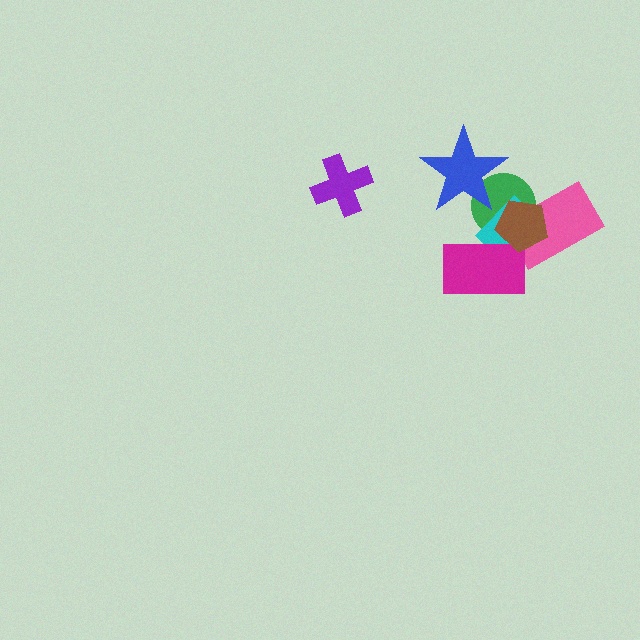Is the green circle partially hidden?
Yes, it is partially covered by another shape.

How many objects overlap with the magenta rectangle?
2 objects overlap with the magenta rectangle.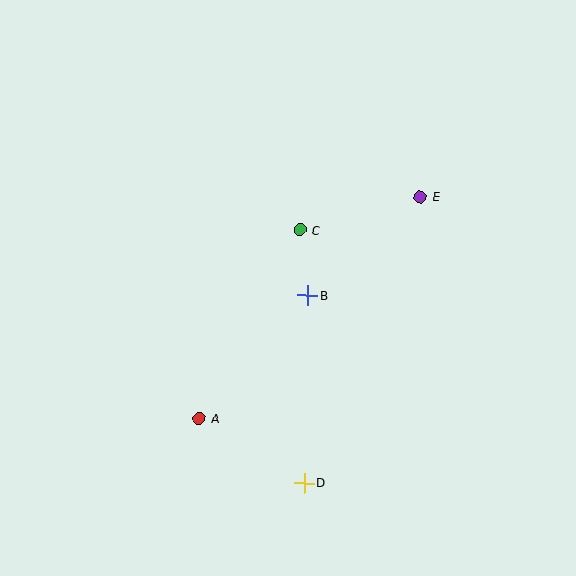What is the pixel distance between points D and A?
The distance between D and A is 123 pixels.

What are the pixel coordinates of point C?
Point C is at (300, 230).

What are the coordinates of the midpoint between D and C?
The midpoint between D and C is at (302, 357).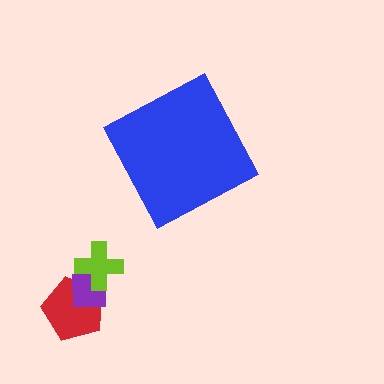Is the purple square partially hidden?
No, the purple square is fully visible.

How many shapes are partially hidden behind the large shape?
0 shapes are partially hidden.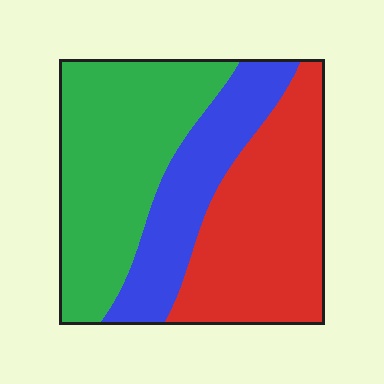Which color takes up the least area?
Blue, at roughly 25%.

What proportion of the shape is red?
Red takes up between a third and a half of the shape.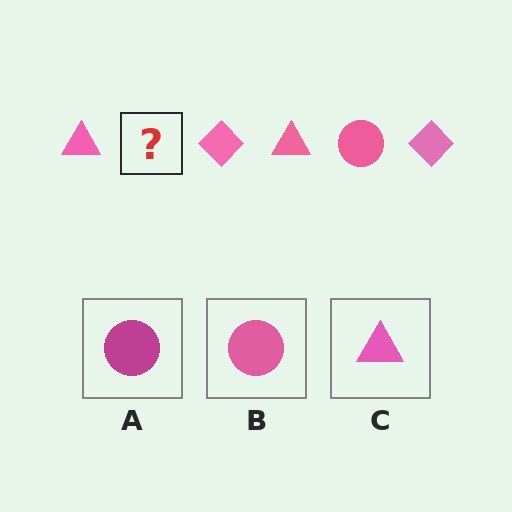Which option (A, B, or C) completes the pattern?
B.